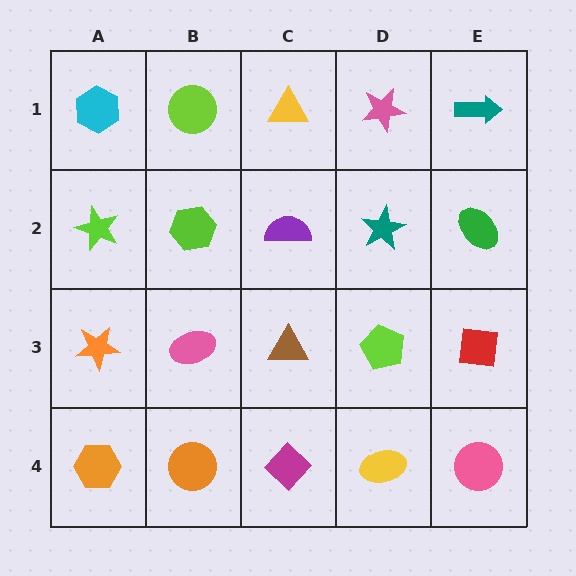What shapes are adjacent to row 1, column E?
A green ellipse (row 2, column E), a pink star (row 1, column D).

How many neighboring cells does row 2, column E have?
3.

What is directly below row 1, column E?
A green ellipse.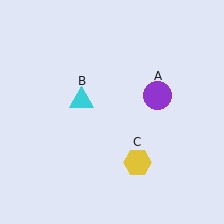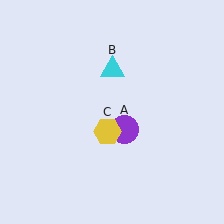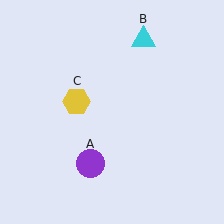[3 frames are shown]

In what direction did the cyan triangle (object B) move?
The cyan triangle (object B) moved up and to the right.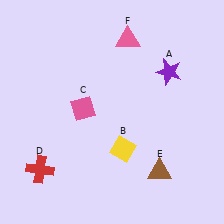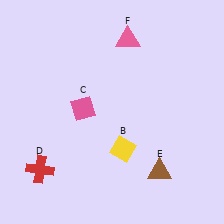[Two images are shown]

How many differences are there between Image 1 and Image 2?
There is 1 difference between the two images.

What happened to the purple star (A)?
The purple star (A) was removed in Image 2. It was in the top-right area of Image 1.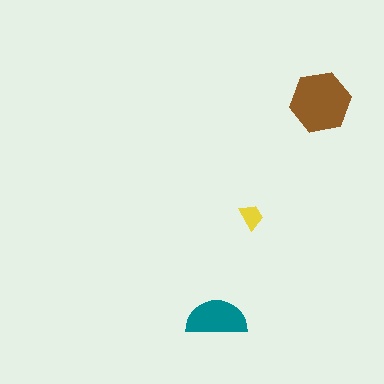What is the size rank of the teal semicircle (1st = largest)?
2nd.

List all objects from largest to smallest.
The brown hexagon, the teal semicircle, the yellow trapezoid.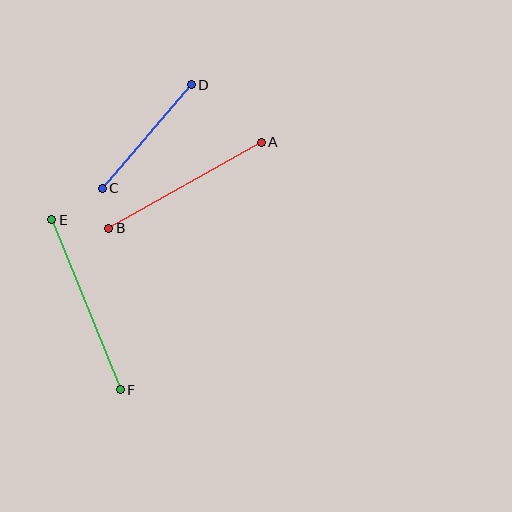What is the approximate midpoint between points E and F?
The midpoint is at approximately (86, 305) pixels.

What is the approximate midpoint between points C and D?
The midpoint is at approximately (147, 136) pixels.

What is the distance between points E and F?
The distance is approximately 183 pixels.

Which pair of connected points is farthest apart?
Points E and F are farthest apart.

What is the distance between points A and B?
The distance is approximately 175 pixels.